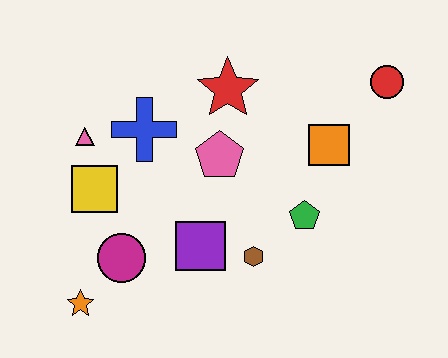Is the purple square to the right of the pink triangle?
Yes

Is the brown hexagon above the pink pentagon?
No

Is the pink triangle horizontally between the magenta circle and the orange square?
No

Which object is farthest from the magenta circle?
The red circle is farthest from the magenta circle.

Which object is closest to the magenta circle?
The orange star is closest to the magenta circle.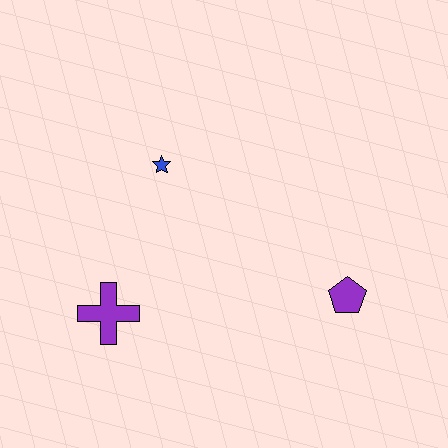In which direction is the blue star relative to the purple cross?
The blue star is above the purple cross.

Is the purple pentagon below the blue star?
Yes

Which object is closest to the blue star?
The purple cross is closest to the blue star.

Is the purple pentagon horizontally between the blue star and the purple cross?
No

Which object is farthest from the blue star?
The purple pentagon is farthest from the blue star.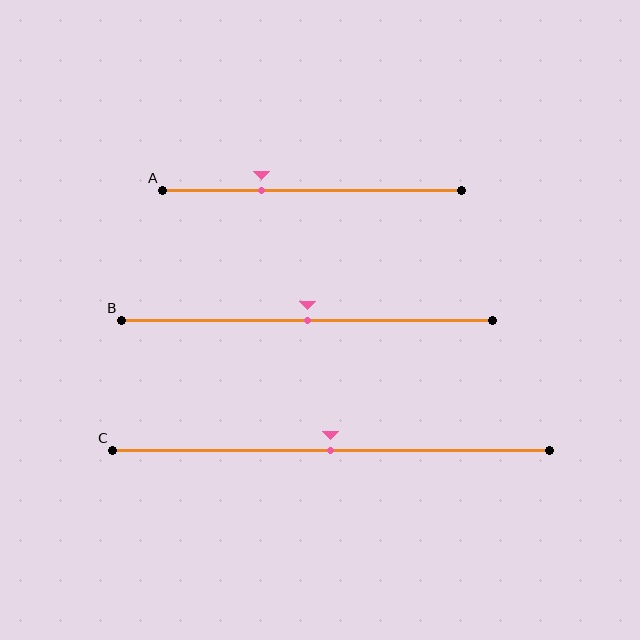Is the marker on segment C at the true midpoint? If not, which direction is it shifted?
Yes, the marker on segment C is at the true midpoint.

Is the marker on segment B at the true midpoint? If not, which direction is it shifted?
Yes, the marker on segment B is at the true midpoint.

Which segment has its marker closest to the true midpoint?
Segment B has its marker closest to the true midpoint.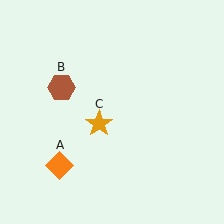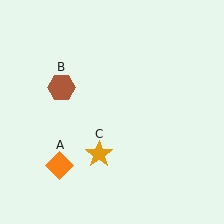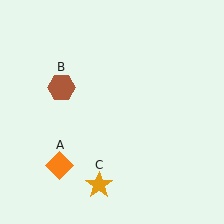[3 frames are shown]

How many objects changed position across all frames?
1 object changed position: orange star (object C).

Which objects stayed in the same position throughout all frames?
Orange diamond (object A) and brown hexagon (object B) remained stationary.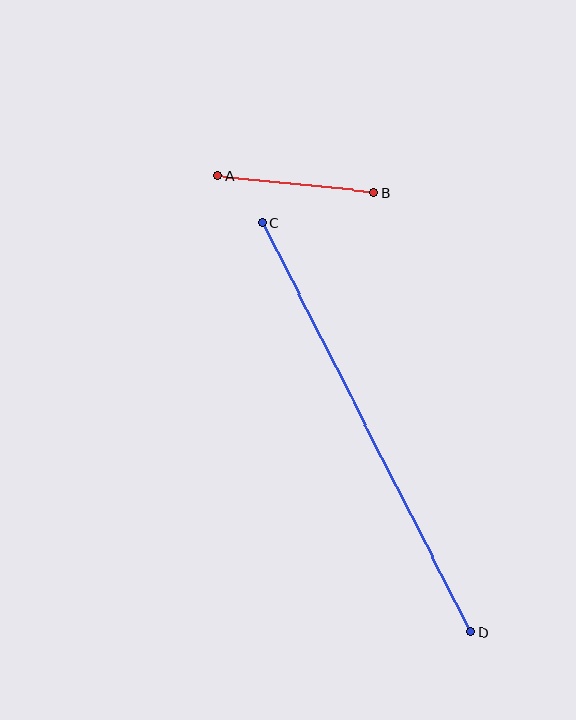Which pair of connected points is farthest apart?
Points C and D are farthest apart.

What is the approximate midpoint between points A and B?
The midpoint is at approximately (296, 184) pixels.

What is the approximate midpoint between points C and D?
The midpoint is at approximately (366, 427) pixels.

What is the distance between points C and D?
The distance is approximately 460 pixels.